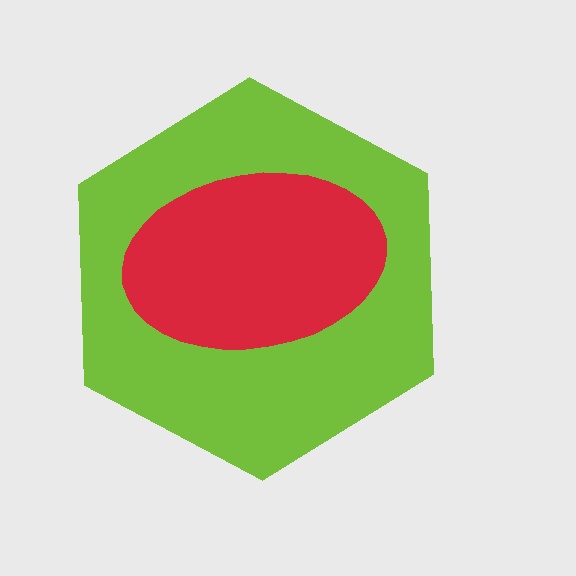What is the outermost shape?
The lime hexagon.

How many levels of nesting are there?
2.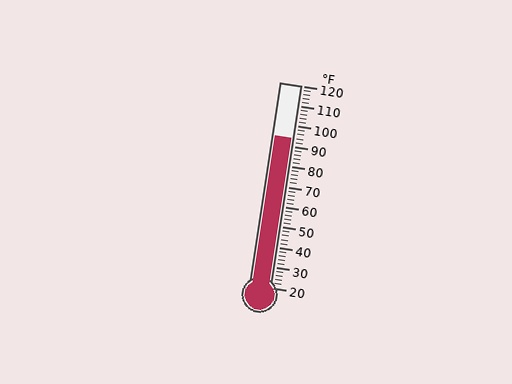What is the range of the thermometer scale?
The thermometer scale ranges from 20°F to 120°F.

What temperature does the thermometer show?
The thermometer shows approximately 94°F.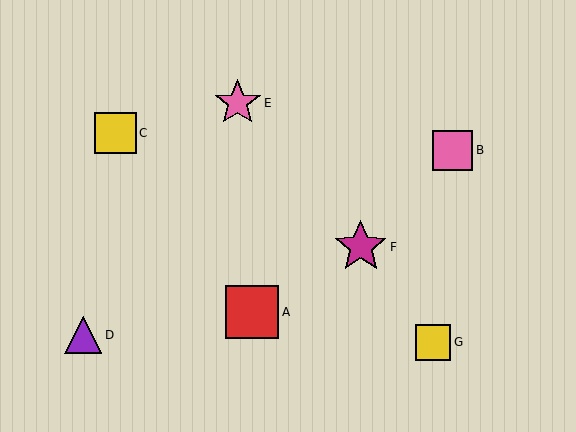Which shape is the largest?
The red square (labeled A) is the largest.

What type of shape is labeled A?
Shape A is a red square.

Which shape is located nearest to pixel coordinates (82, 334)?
The purple triangle (labeled D) at (83, 335) is nearest to that location.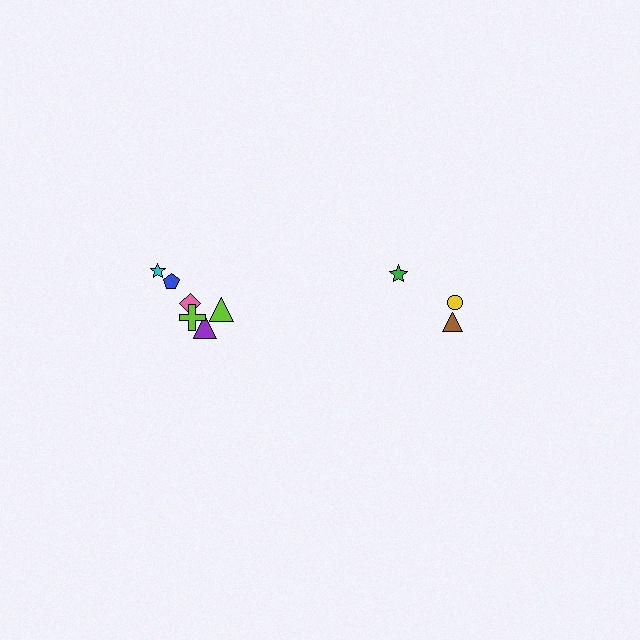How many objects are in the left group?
There are 6 objects.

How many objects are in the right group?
There are 3 objects.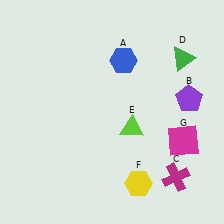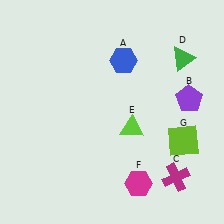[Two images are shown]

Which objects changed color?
F changed from yellow to magenta. G changed from magenta to lime.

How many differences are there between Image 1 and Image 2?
There are 2 differences between the two images.